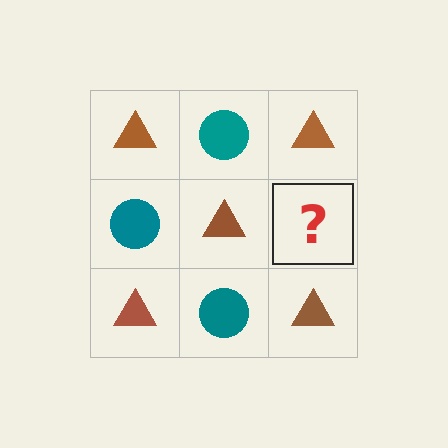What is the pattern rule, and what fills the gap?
The rule is that it alternates brown triangle and teal circle in a checkerboard pattern. The gap should be filled with a teal circle.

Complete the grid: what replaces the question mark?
The question mark should be replaced with a teal circle.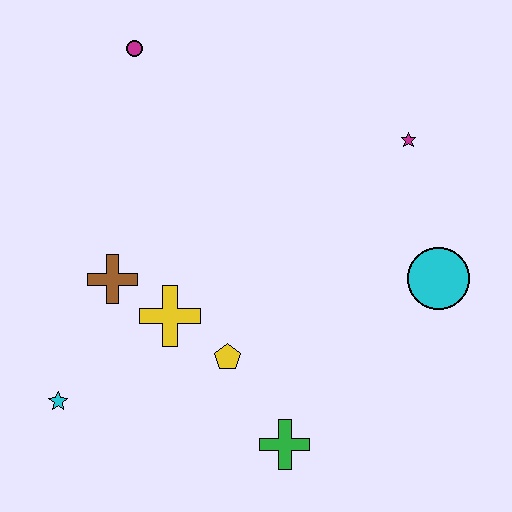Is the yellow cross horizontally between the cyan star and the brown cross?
No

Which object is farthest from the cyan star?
The magenta star is farthest from the cyan star.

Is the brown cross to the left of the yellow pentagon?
Yes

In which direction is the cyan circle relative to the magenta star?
The cyan circle is below the magenta star.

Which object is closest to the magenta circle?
The brown cross is closest to the magenta circle.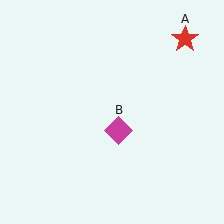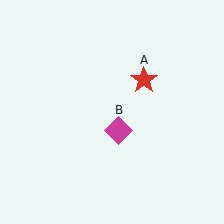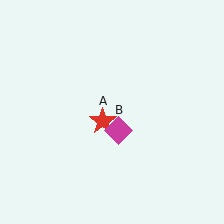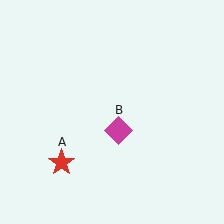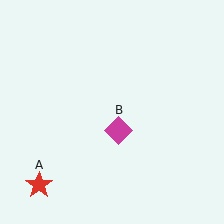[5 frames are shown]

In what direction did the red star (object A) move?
The red star (object A) moved down and to the left.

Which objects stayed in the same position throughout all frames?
Magenta diamond (object B) remained stationary.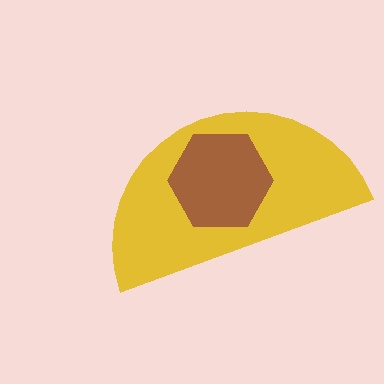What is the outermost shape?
The yellow semicircle.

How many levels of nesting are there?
2.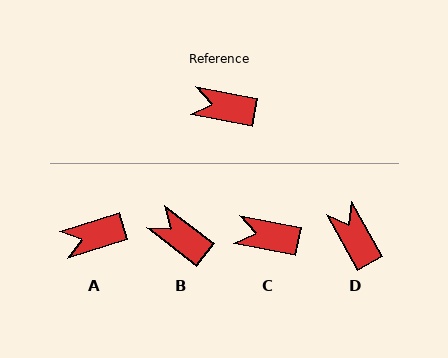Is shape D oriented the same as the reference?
No, it is off by about 50 degrees.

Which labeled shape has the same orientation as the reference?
C.